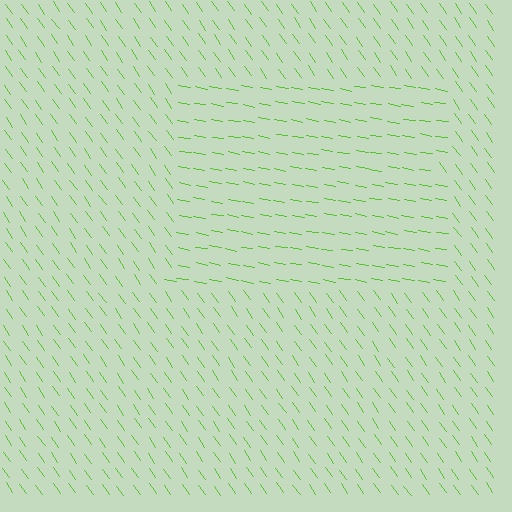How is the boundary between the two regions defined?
The boundary is defined purely by a change in line orientation (approximately 45 degrees difference). All lines are the same color and thickness.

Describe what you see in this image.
The image is filled with small lime line segments. A rectangle region in the image has lines oriented differently from the surrounding lines, creating a visible texture boundary.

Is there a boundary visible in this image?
Yes, there is a texture boundary formed by a change in line orientation.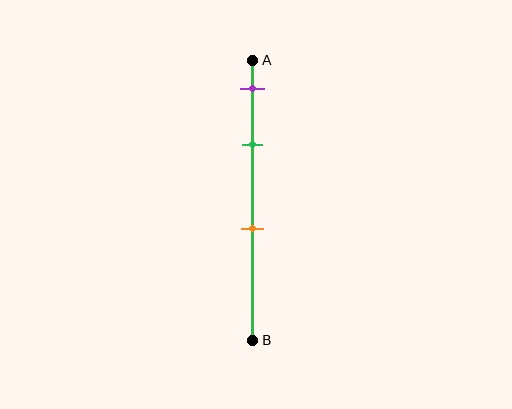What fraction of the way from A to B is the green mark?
The green mark is approximately 30% (0.3) of the way from A to B.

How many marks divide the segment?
There are 3 marks dividing the segment.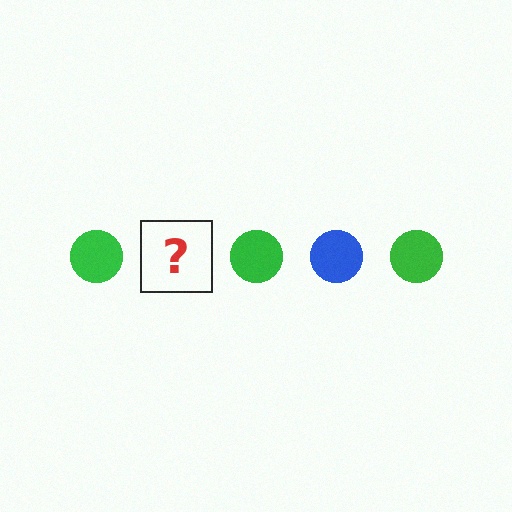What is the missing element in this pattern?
The missing element is a blue circle.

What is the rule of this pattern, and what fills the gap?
The rule is that the pattern cycles through green, blue circles. The gap should be filled with a blue circle.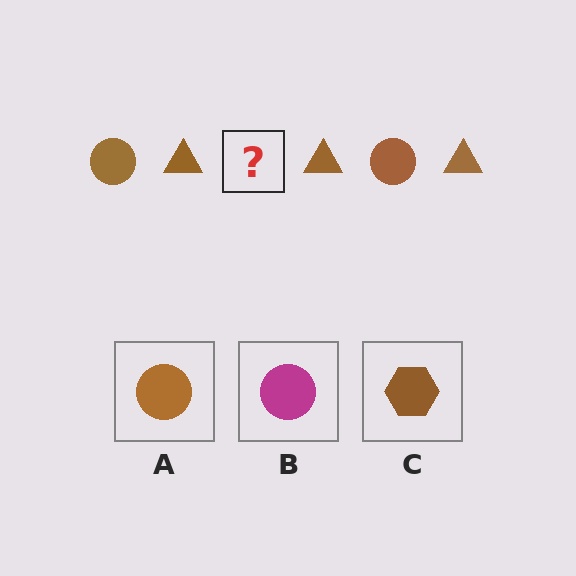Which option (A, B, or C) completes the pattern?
A.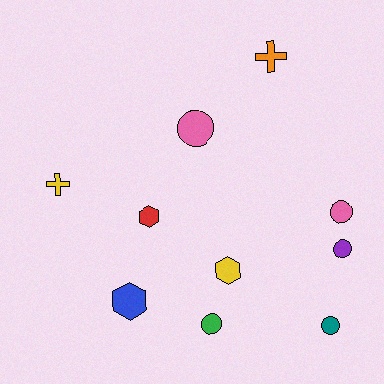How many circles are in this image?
There are 5 circles.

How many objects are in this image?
There are 10 objects.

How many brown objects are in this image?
There are no brown objects.